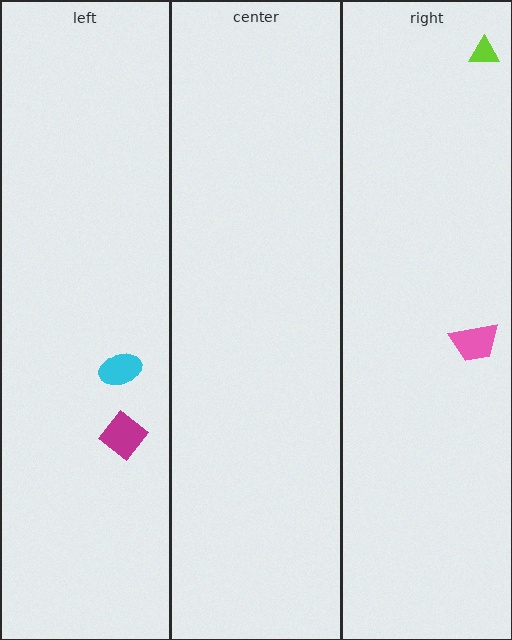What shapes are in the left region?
The magenta diamond, the cyan ellipse.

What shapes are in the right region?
The lime triangle, the pink trapezoid.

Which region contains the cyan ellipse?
The left region.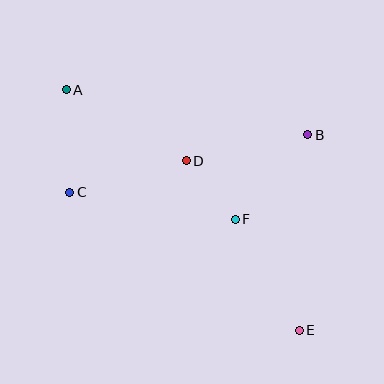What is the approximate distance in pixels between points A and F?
The distance between A and F is approximately 213 pixels.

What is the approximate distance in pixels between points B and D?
The distance between B and D is approximately 124 pixels.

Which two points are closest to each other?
Points D and F are closest to each other.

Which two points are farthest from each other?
Points A and E are farthest from each other.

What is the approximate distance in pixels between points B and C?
The distance between B and C is approximately 245 pixels.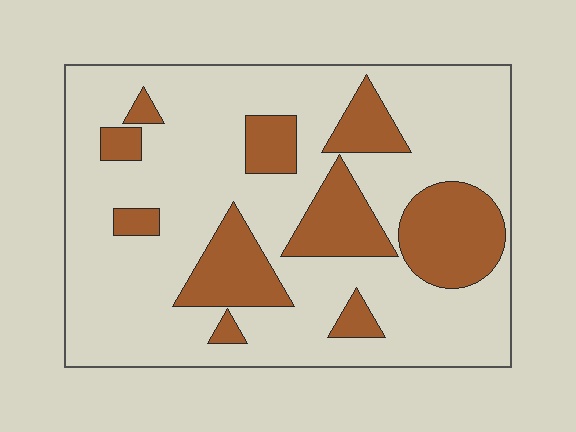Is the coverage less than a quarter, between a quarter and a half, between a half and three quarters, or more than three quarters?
Between a quarter and a half.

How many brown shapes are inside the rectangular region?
10.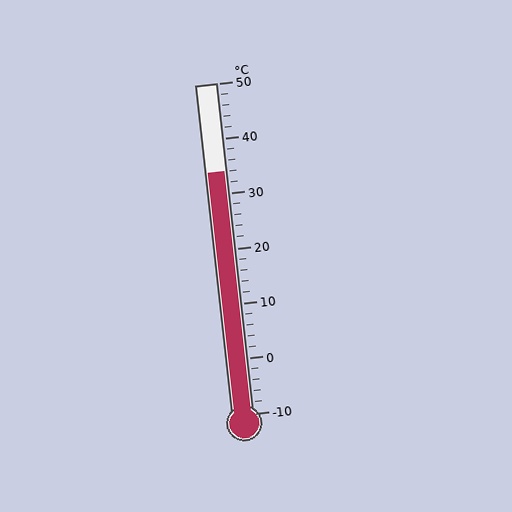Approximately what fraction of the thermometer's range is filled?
The thermometer is filled to approximately 75% of its range.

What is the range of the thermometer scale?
The thermometer scale ranges from -10°C to 50°C.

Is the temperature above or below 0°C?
The temperature is above 0°C.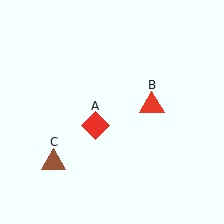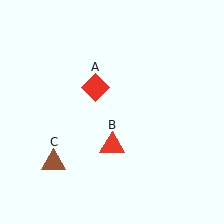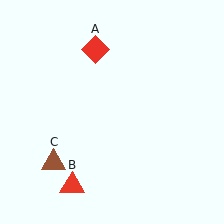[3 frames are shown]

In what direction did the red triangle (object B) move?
The red triangle (object B) moved down and to the left.